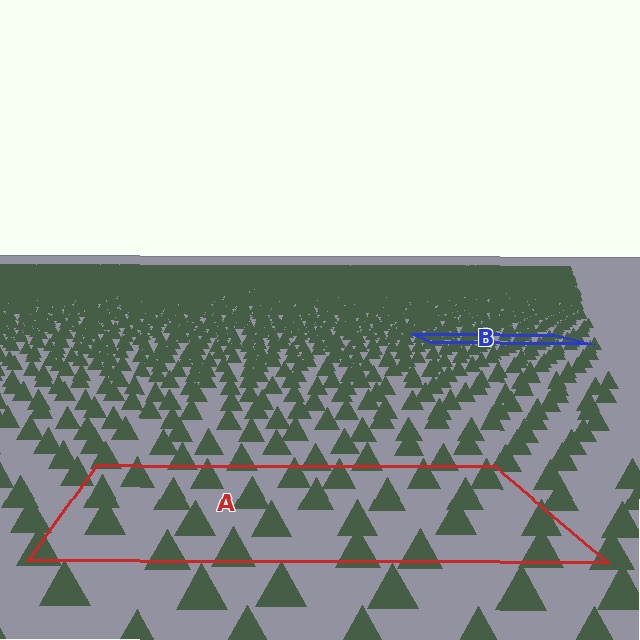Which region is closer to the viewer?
Region A is closer. The texture elements there are larger and more spread out.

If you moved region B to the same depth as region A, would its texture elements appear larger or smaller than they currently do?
They would appear larger. At a closer depth, the same texture elements are projected at a bigger on-screen size.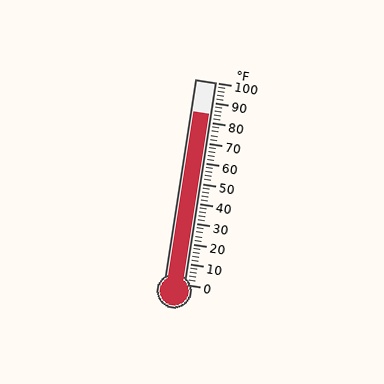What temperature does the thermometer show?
The thermometer shows approximately 84°F.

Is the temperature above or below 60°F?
The temperature is above 60°F.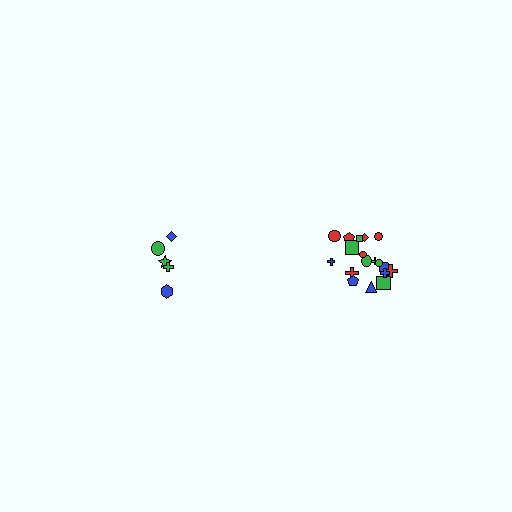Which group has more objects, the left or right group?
The right group.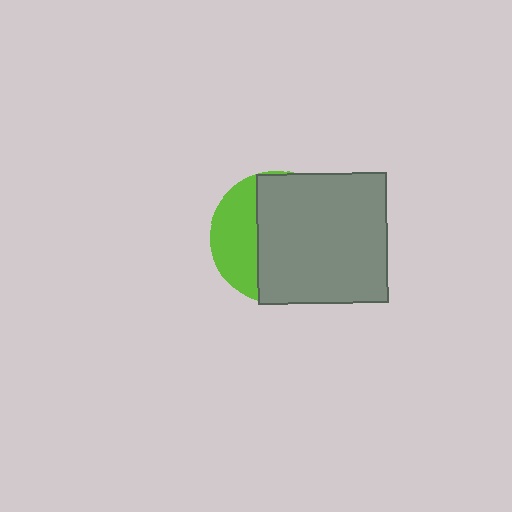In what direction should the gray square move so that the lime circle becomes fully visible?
The gray square should move right. That is the shortest direction to clear the overlap and leave the lime circle fully visible.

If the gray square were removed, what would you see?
You would see the complete lime circle.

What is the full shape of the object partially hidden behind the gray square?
The partially hidden object is a lime circle.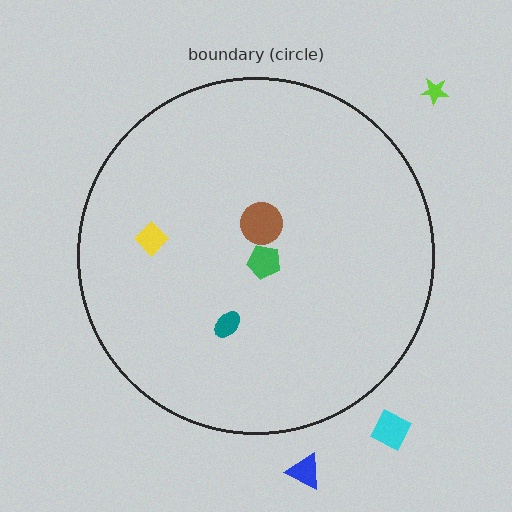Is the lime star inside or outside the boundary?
Outside.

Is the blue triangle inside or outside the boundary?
Outside.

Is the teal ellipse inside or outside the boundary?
Inside.